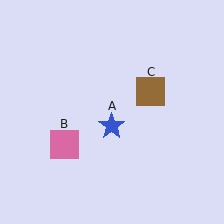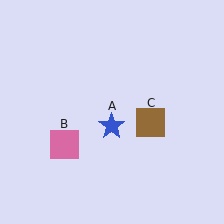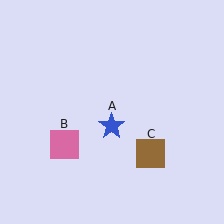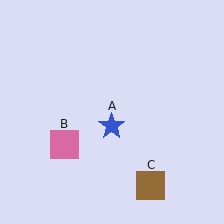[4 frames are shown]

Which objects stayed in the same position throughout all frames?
Blue star (object A) and pink square (object B) remained stationary.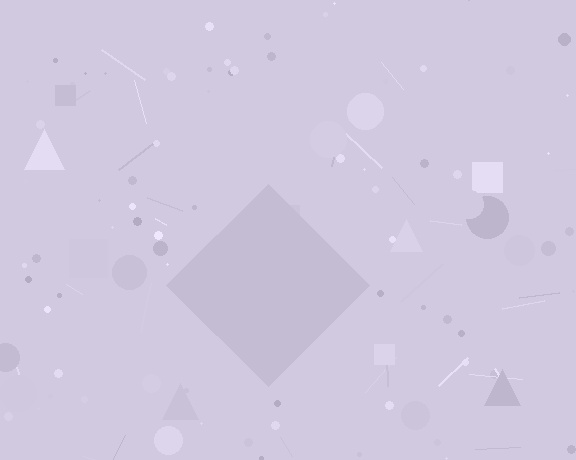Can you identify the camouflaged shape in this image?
The camouflaged shape is a diamond.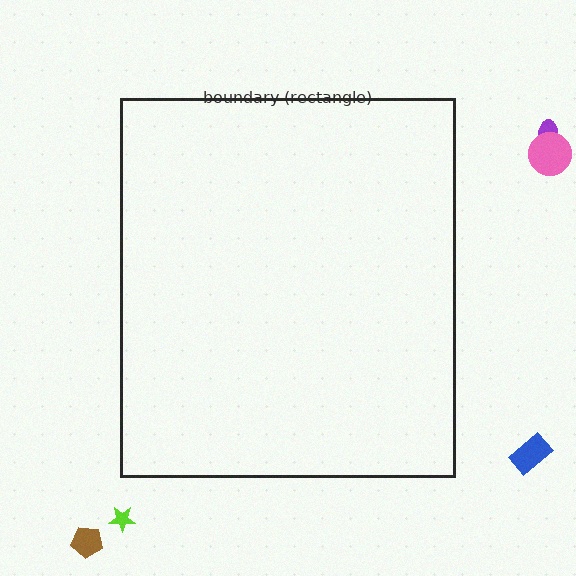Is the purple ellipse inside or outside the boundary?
Outside.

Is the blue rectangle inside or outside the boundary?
Outside.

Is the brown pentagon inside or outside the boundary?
Outside.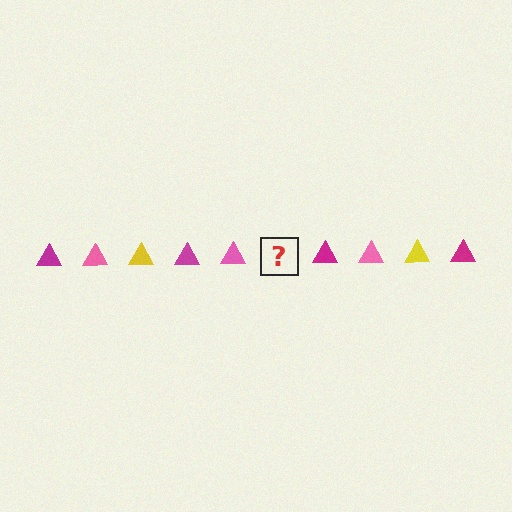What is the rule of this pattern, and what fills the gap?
The rule is that the pattern cycles through magenta, pink, yellow triangles. The gap should be filled with a yellow triangle.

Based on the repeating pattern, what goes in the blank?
The blank should be a yellow triangle.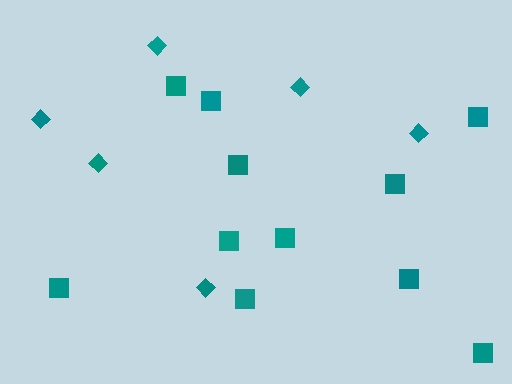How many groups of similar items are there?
There are 2 groups: one group of diamonds (6) and one group of squares (11).